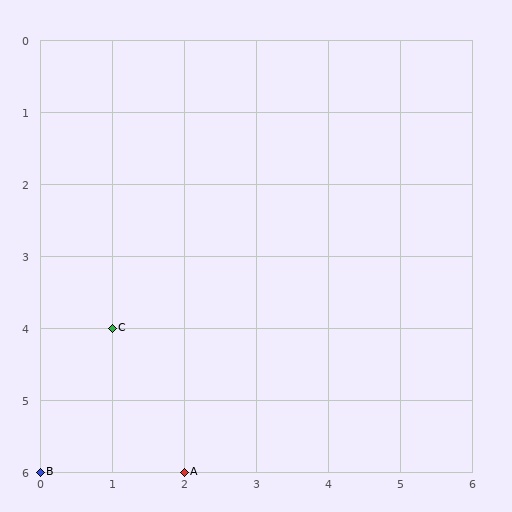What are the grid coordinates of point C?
Point C is at grid coordinates (1, 4).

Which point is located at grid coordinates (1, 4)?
Point C is at (1, 4).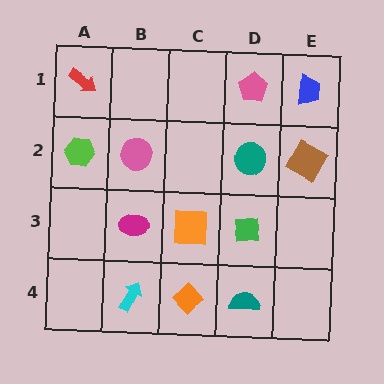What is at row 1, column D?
A pink pentagon.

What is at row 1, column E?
A blue trapezoid.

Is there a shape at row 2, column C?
No, that cell is empty.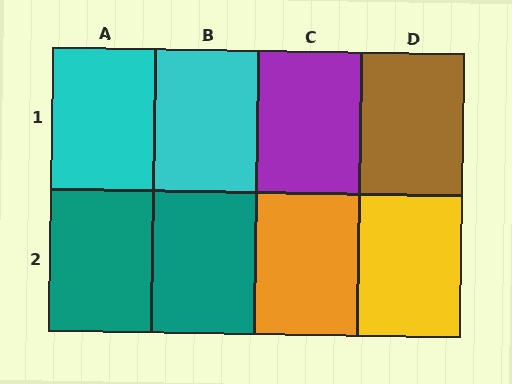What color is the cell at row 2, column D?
Yellow.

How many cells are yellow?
1 cell is yellow.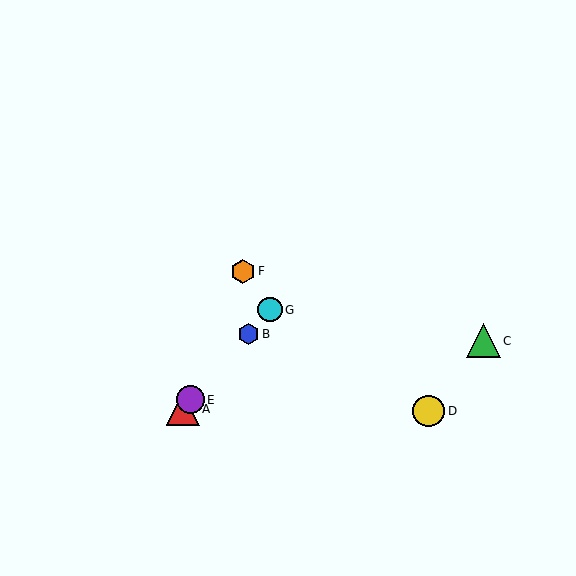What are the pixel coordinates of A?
Object A is at (183, 409).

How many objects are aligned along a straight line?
4 objects (A, B, E, G) are aligned along a straight line.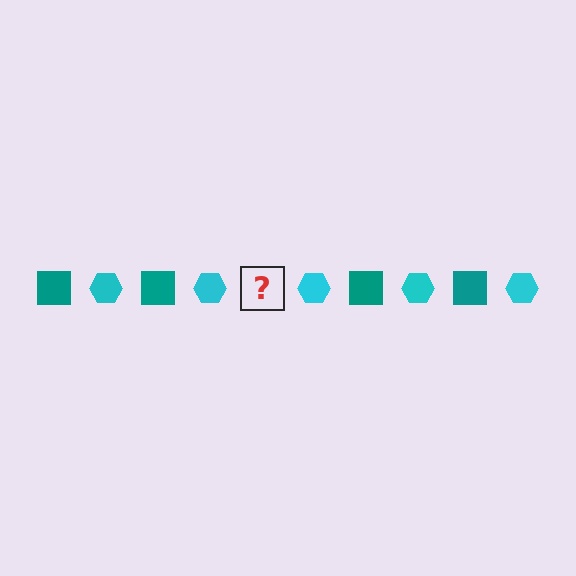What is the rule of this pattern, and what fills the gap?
The rule is that the pattern alternates between teal square and cyan hexagon. The gap should be filled with a teal square.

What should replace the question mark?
The question mark should be replaced with a teal square.